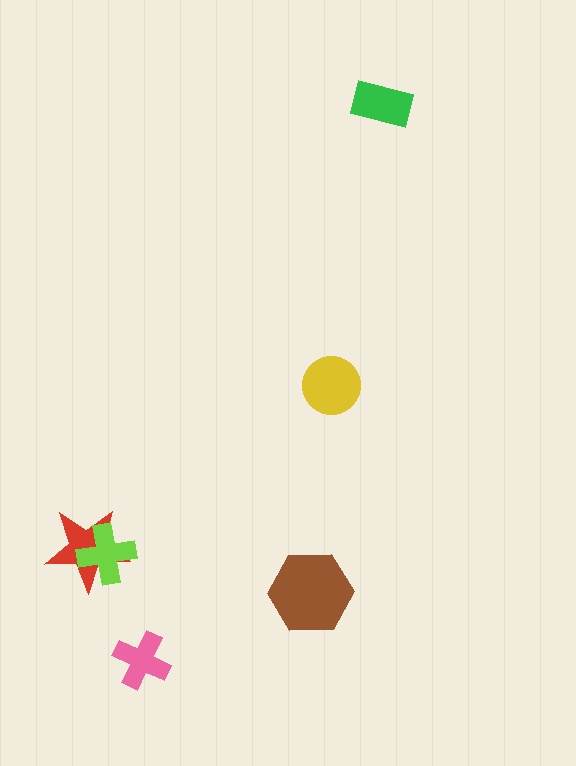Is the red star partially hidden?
Yes, it is partially covered by another shape.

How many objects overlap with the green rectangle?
0 objects overlap with the green rectangle.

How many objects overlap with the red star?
1 object overlaps with the red star.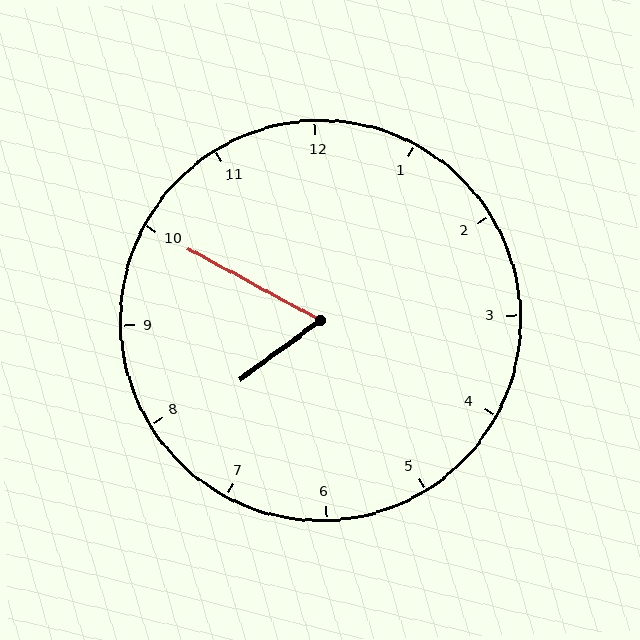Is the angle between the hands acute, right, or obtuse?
It is acute.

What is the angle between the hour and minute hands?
Approximately 65 degrees.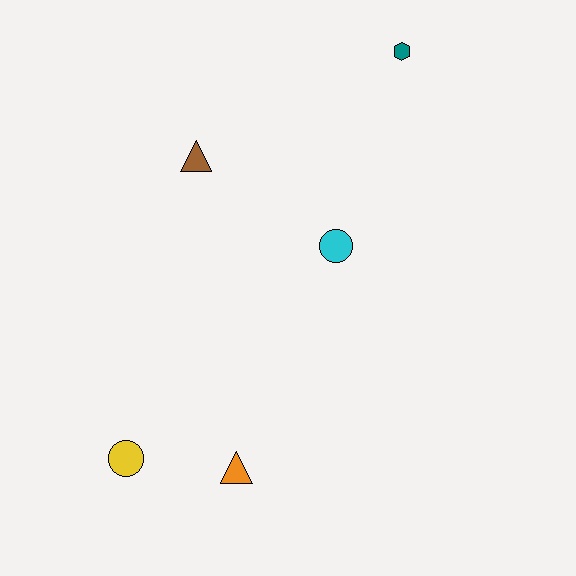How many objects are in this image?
There are 5 objects.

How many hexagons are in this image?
There is 1 hexagon.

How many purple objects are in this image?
There are no purple objects.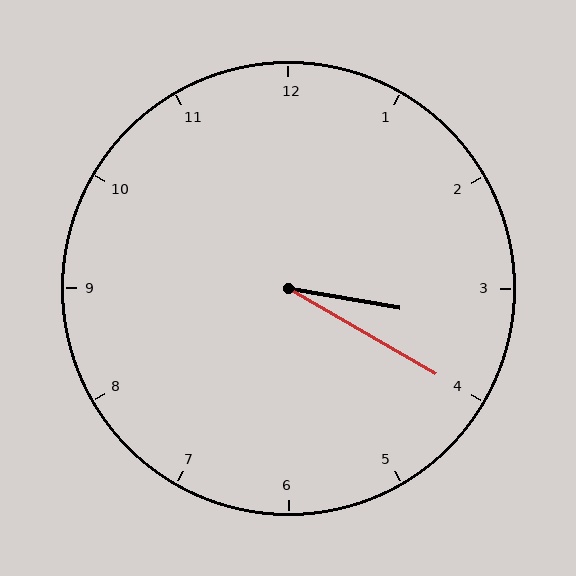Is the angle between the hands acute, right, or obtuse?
It is acute.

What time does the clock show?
3:20.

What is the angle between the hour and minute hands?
Approximately 20 degrees.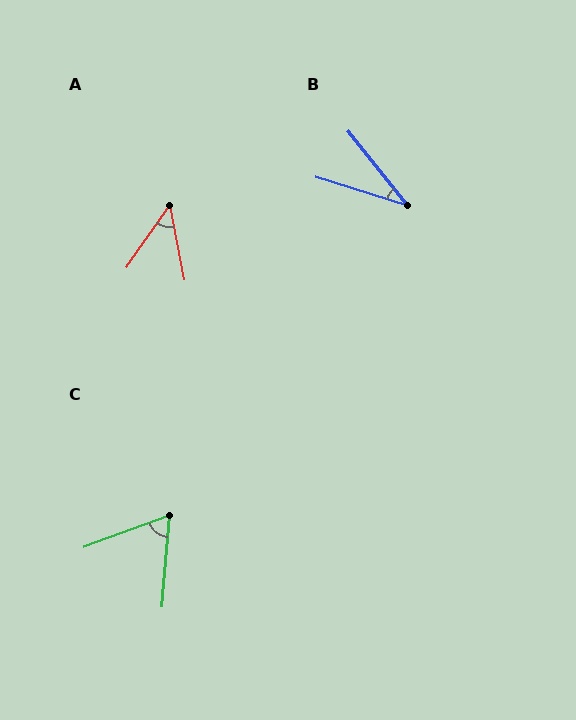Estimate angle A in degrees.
Approximately 46 degrees.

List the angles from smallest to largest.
B (34°), A (46°), C (65°).